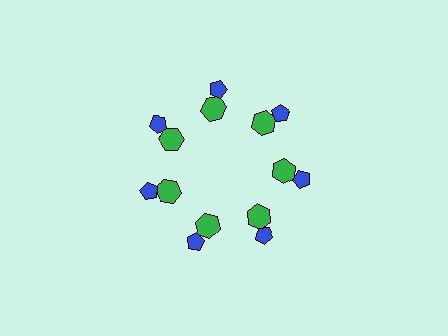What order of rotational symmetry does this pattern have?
This pattern has 7-fold rotational symmetry.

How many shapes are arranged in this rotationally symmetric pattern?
There are 14 shapes, arranged in 7 groups of 2.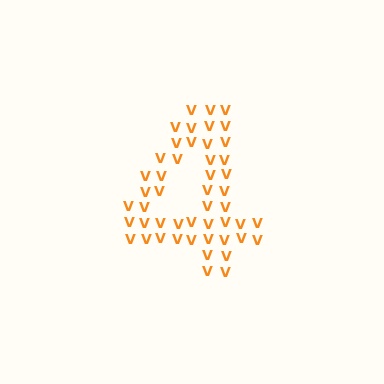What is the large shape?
The large shape is the digit 4.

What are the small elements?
The small elements are letter V's.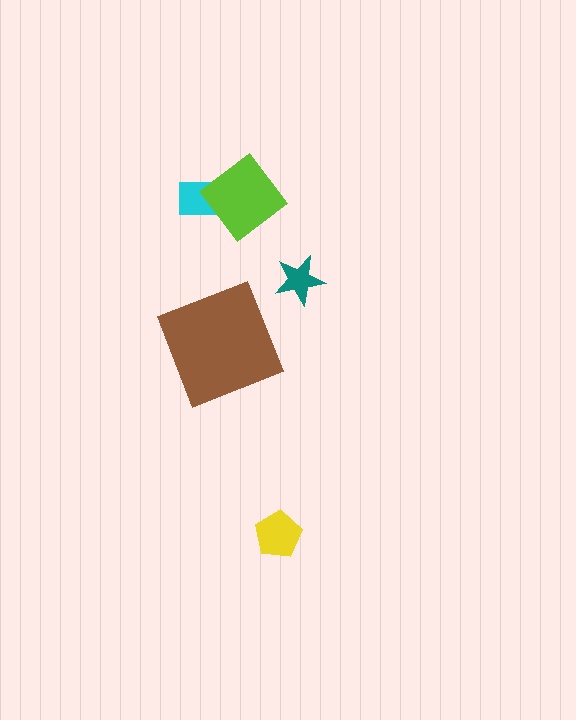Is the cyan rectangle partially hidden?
Yes, it is partially covered by another shape.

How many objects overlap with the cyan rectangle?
1 object overlaps with the cyan rectangle.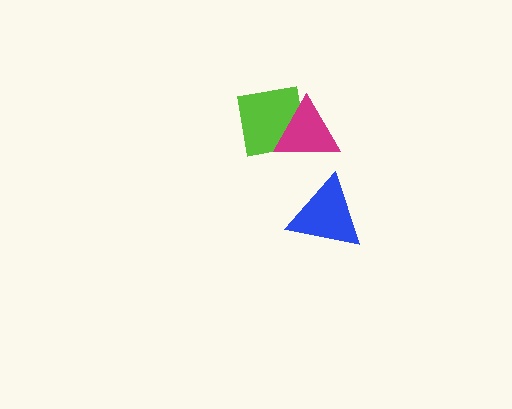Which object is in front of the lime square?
The magenta triangle is in front of the lime square.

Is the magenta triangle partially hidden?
No, no other shape covers it.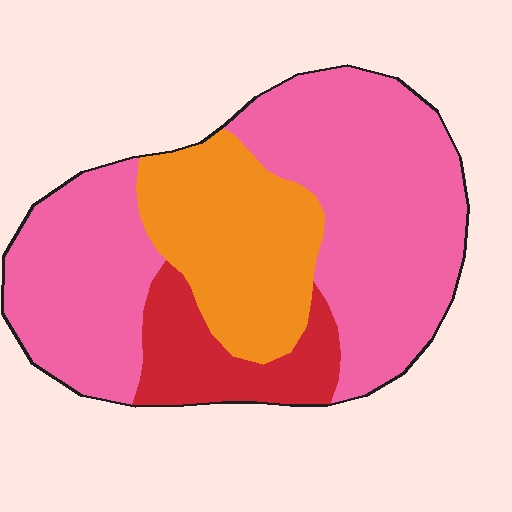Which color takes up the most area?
Pink, at roughly 60%.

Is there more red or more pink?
Pink.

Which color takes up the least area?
Red, at roughly 15%.